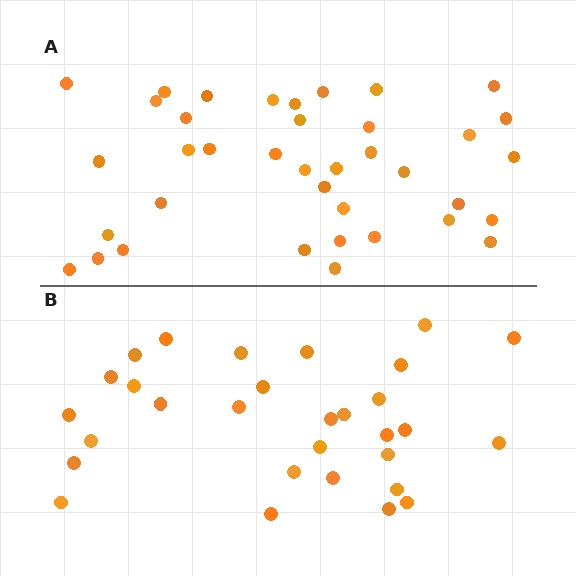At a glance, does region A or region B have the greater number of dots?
Region A (the top region) has more dots.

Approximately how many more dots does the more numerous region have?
Region A has roughly 8 or so more dots than region B.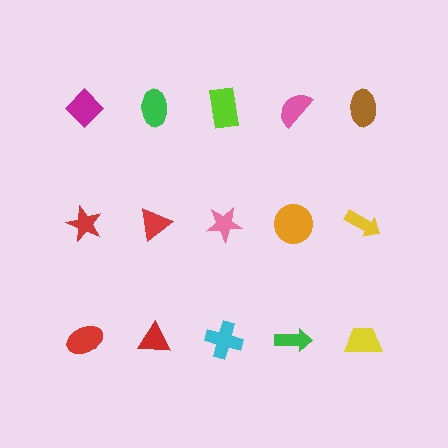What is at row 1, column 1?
A magenta diamond.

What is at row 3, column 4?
A green arrow.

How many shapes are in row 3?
5 shapes.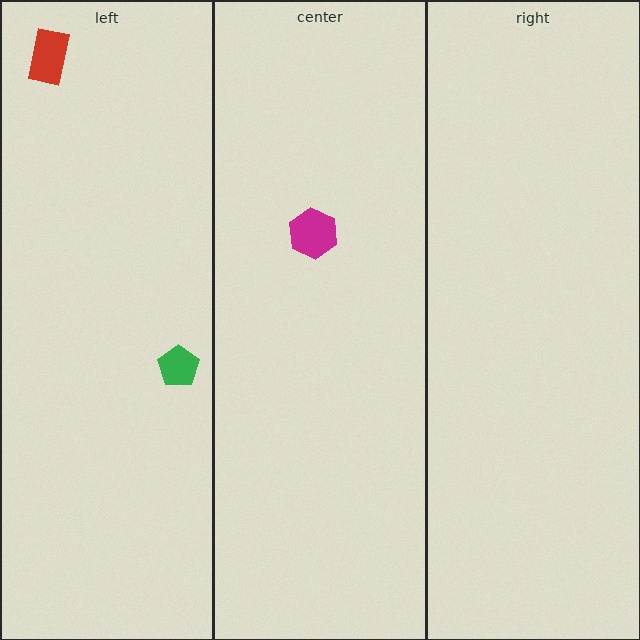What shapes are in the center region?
The magenta hexagon.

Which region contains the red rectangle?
The left region.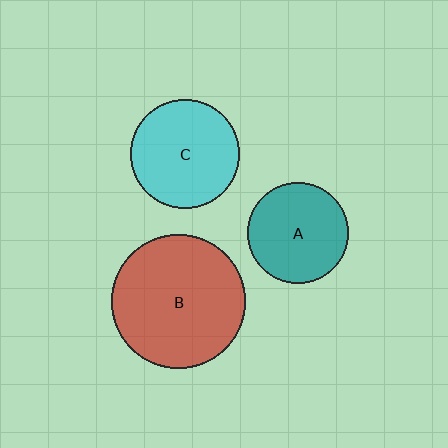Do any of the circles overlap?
No, none of the circles overlap.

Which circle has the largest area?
Circle B (red).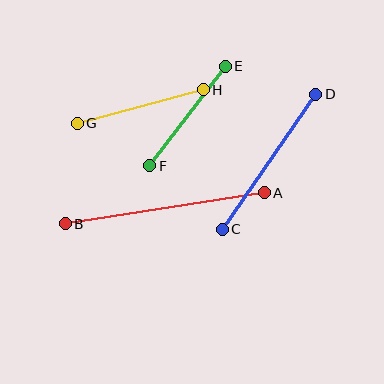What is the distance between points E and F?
The distance is approximately 125 pixels.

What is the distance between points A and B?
The distance is approximately 202 pixels.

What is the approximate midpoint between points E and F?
The midpoint is at approximately (188, 116) pixels.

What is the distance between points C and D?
The distance is approximately 164 pixels.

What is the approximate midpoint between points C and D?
The midpoint is at approximately (269, 162) pixels.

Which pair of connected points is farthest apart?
Points A and B are farthest apart.